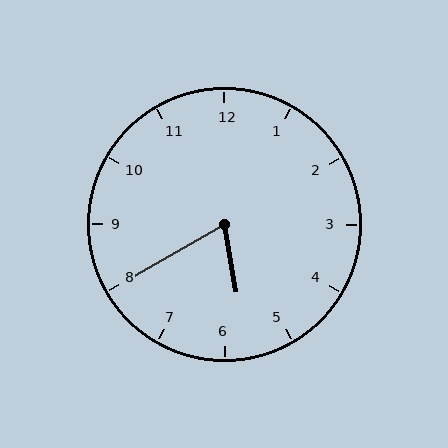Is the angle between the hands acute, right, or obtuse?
It is acute.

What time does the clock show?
5:40.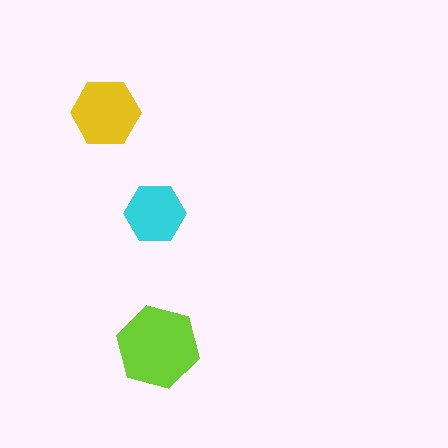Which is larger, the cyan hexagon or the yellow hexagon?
The yellow one.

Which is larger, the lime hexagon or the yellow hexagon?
The lime one.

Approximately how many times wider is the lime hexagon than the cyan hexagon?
About 1.5 times wider.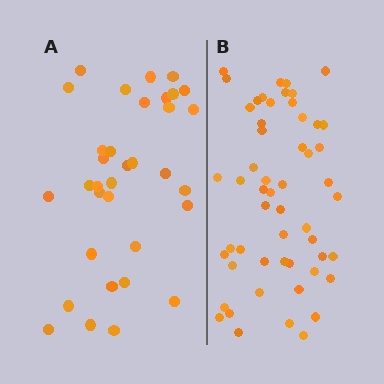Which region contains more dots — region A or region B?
Region B (the right region) has more dots.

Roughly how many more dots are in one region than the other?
Region B has approximately 20 more dots than region A.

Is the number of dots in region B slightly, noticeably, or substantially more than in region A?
Region B has substantially more. The ratio is roughly 1.6 to 1.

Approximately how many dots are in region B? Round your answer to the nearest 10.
About 50 dots. (The exact count is 54, which rounds to 50.)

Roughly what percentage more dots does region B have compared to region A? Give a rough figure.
About 60% more.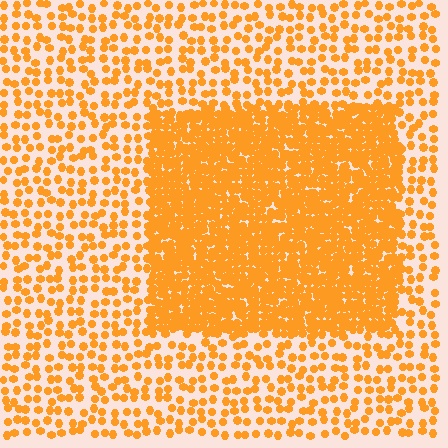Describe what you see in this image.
The image contains small orange elements arranged at two different densities. A rectangle-shaped region is visible where the elements are more densely packed than the surrounding area.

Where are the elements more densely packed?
The elements are more densely packed inside the rectangle boundary.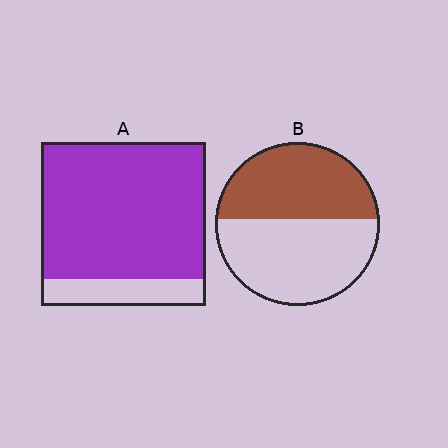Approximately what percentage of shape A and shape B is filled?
A is approximately 85% and B is approximately 45%.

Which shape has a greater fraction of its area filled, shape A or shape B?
Shape A.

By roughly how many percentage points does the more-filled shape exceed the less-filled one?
By roughly 35 percentage points (A over B).